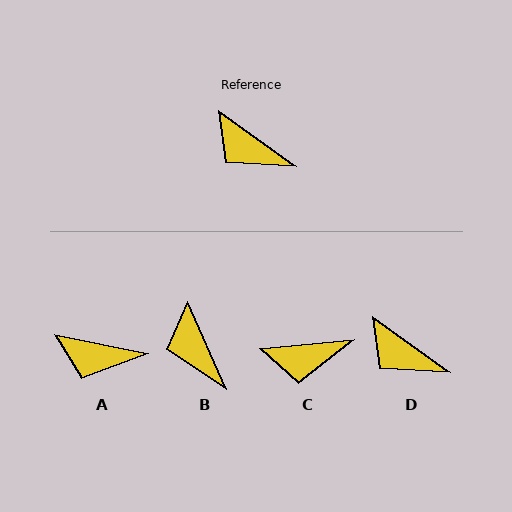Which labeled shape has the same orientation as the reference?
D.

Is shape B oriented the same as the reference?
No, it is off by about 30 degrees.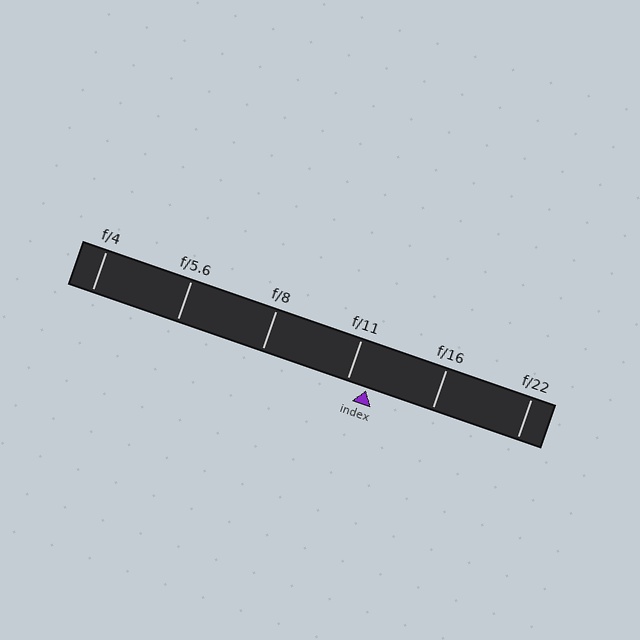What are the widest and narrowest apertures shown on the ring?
The widest aperture shown is f/4 and the narrowest is f/22.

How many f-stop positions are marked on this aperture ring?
There are 6 f-stop positions marked.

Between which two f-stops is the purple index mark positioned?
The index mark is between f/11 and f/16.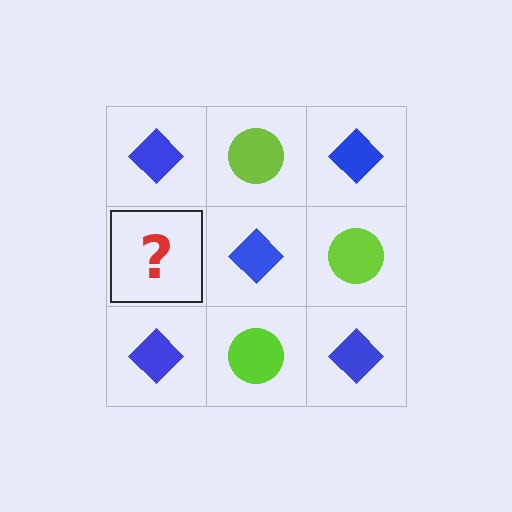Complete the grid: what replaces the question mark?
The question mark should be replaced with a lime circle.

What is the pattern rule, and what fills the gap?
The rule is that it alternates blue diamond and lime circle in a checkerboard pattern. The gap should be filled with a lime circle.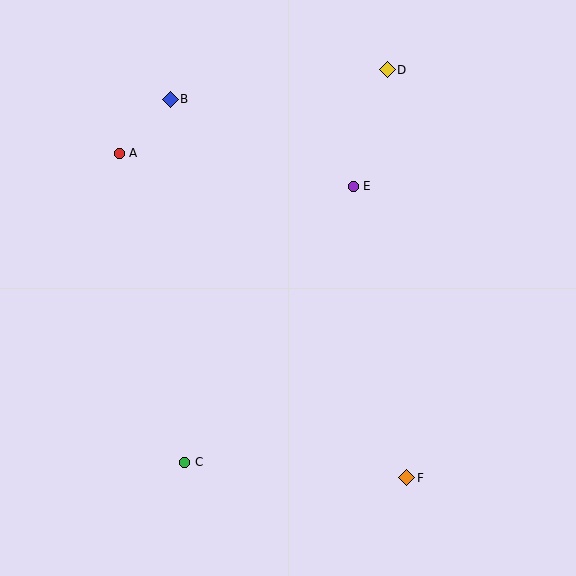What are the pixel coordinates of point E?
Point E is at (353, 186).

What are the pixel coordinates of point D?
Point D is at (387, 70).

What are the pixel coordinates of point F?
Point F is at (407, 478).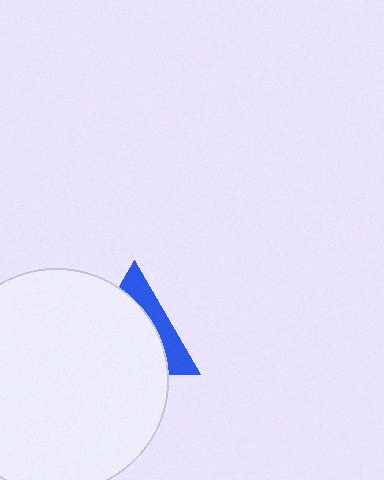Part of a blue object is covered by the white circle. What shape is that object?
It is a triangle.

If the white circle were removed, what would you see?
You would see the complete blue triangle.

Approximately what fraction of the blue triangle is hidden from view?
Roughly 69% of the blue triangle is hidden behind the white circle.